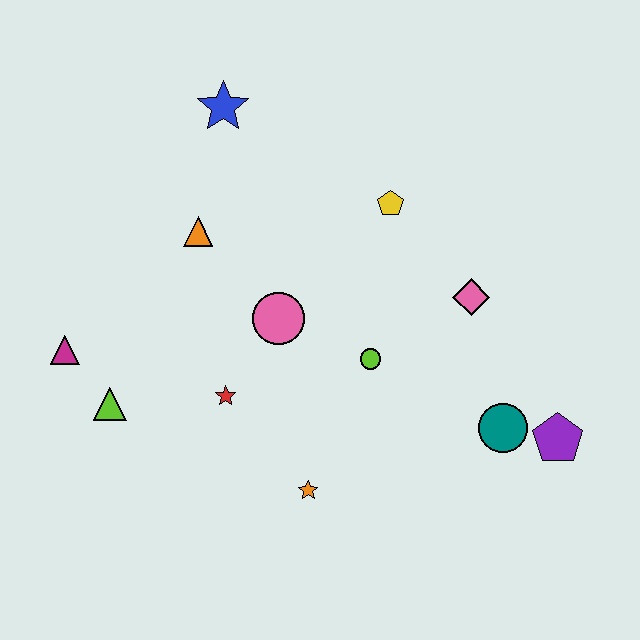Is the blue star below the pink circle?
No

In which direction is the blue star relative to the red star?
The blue star is above the red star.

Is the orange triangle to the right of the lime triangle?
Yes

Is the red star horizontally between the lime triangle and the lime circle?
Yes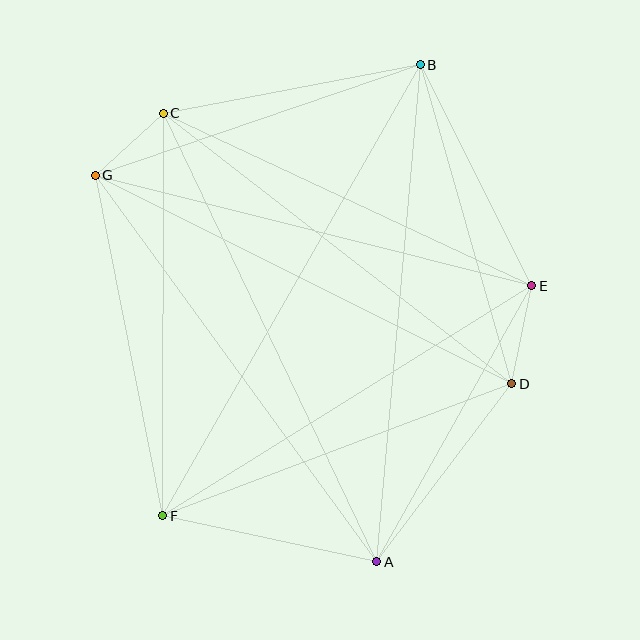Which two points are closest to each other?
Points C and G are closest to each other.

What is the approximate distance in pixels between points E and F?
The distance between E and F is approximately 435 pixels.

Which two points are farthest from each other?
Points B and F are farthest from each other.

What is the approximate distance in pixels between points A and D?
The distance between A and D is approximately 223 pixels.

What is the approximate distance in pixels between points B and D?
The distance between B and D is approximately 332 pixels.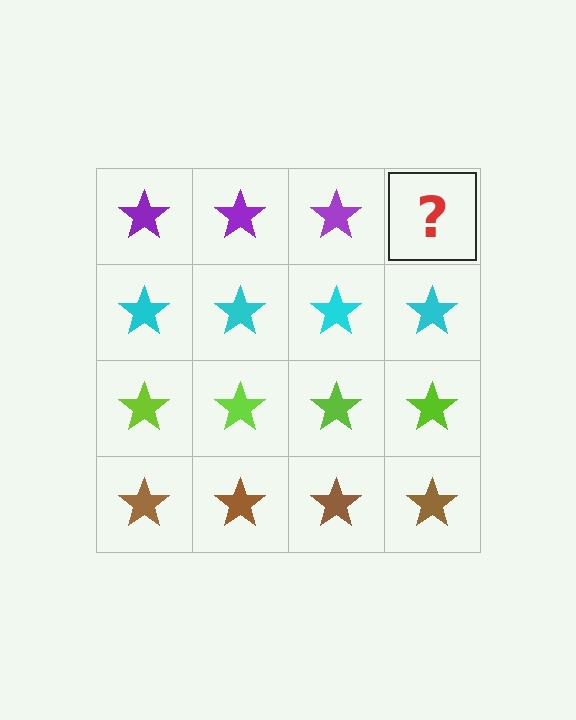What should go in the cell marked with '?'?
The missing cell should contain a purple star.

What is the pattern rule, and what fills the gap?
The rule is that each row has a consistent color. The gap should be filled with a purple star.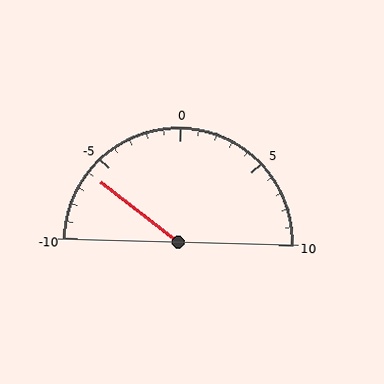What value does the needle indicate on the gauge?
The needle indicates approximately -6.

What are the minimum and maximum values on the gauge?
The gauge ranges from -10 to 10.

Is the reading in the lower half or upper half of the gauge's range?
The reading is in the lower half of the range (-10 to 10).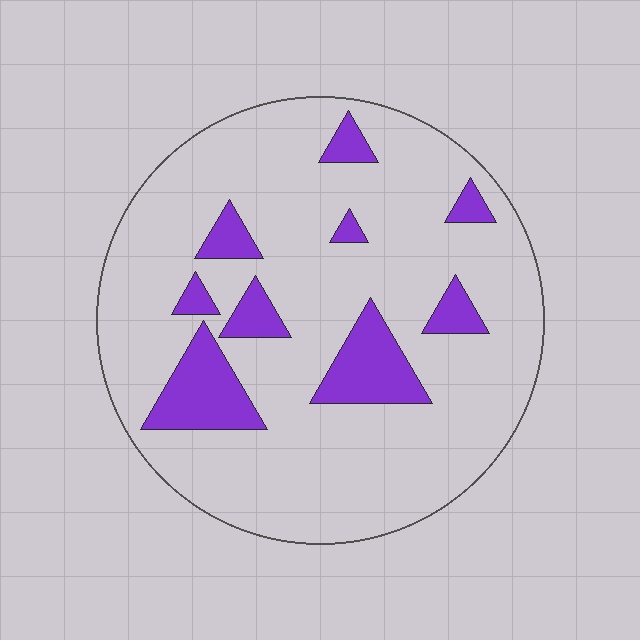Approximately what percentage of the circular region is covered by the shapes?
Approximately 15%.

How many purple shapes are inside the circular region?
9.